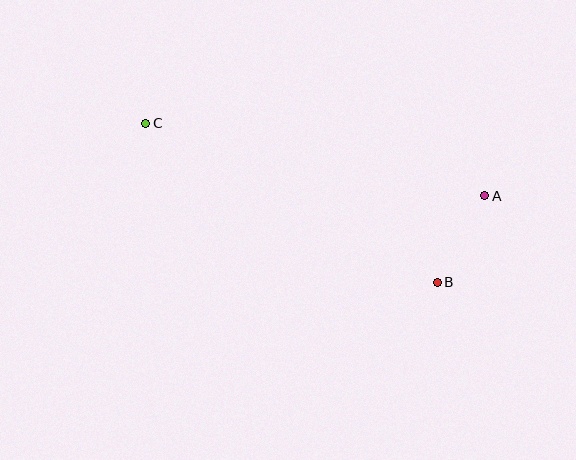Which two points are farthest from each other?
Points A and C are farthest from each other.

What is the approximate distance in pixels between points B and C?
The distance between B and C is approximately 332 pixels.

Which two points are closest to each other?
Points A and B are closest to each other.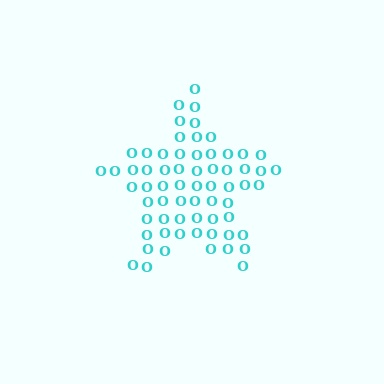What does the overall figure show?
The overall figure shows a star.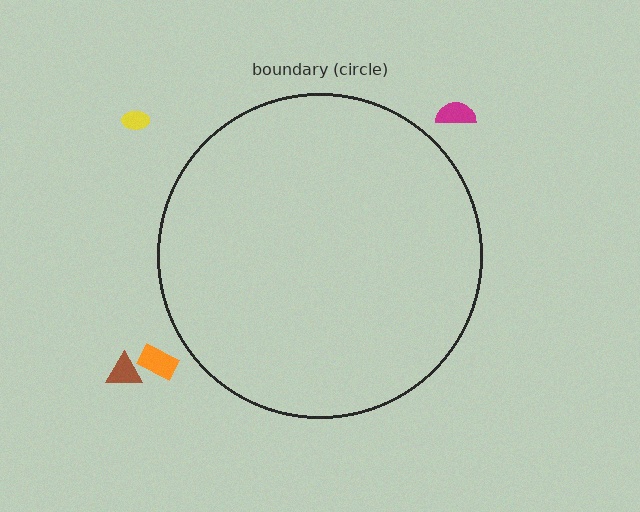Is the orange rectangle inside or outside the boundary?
Outside.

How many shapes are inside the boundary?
0 inside, 4 outside.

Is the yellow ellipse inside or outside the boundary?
Outside.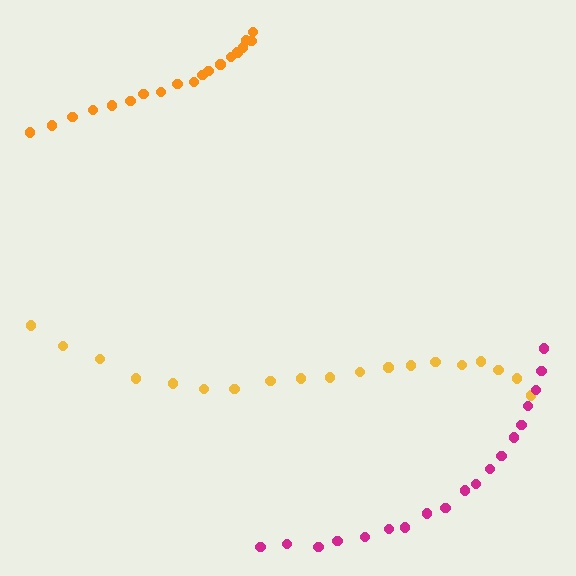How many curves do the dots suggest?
There are 3 distinct paths.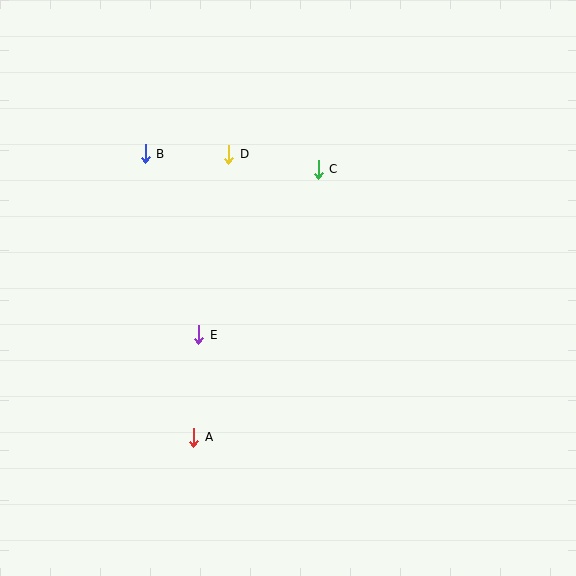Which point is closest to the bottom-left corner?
Point A is closest to the bottom-left corner.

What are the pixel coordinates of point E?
Point E is at (199, 335).